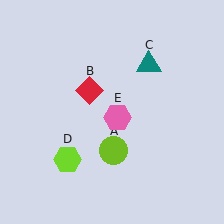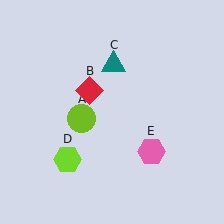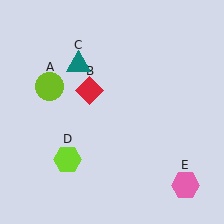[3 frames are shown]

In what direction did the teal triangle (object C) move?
The teal triangle (object C) moved left.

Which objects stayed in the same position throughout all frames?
Red diamond (object B) and lime hexagon (object D) remained stationary.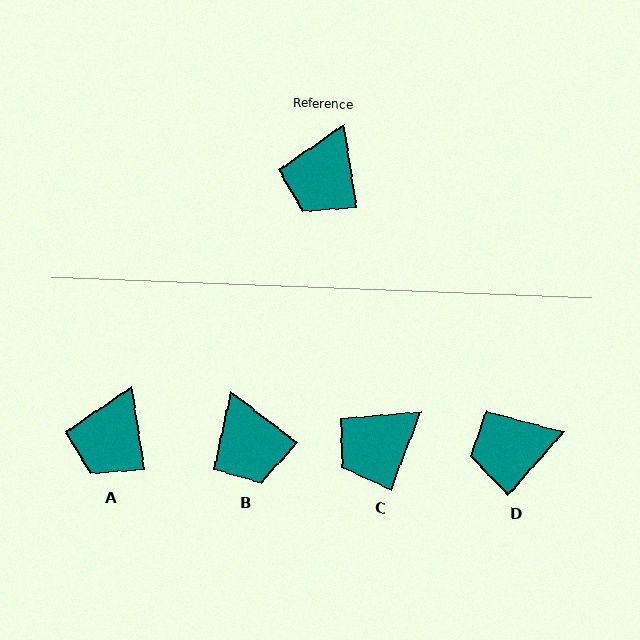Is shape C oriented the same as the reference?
No, it is off by about 29 degrees.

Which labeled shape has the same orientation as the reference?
A.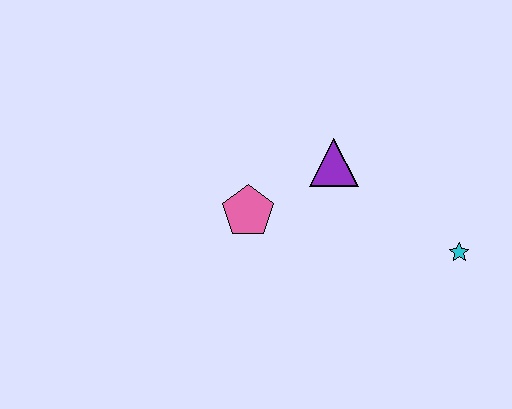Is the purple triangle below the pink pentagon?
No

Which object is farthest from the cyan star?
The pink pentagon is farthest from the cyan star.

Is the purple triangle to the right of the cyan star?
No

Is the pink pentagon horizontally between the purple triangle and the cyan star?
No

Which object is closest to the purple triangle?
The pink pentagon is closest to the purple triangle.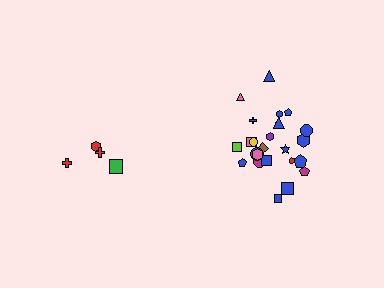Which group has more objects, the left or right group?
The right group.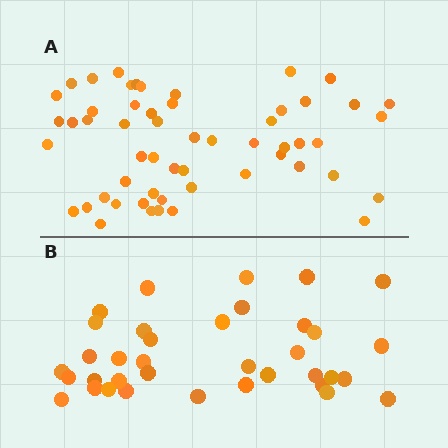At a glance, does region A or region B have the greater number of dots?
Region A (the top region) has more dots.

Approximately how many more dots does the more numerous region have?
Region A has approximately 20 more dots than region B.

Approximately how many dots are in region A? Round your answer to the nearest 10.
About 60 dots. (The exact count is 55, which rounds to 60.)